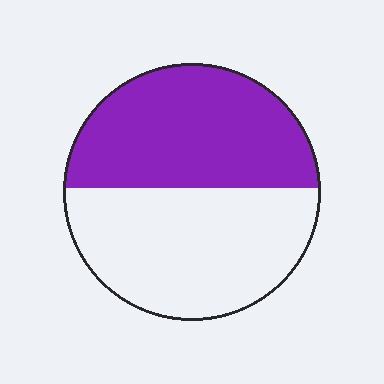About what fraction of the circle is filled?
About one half (1/2).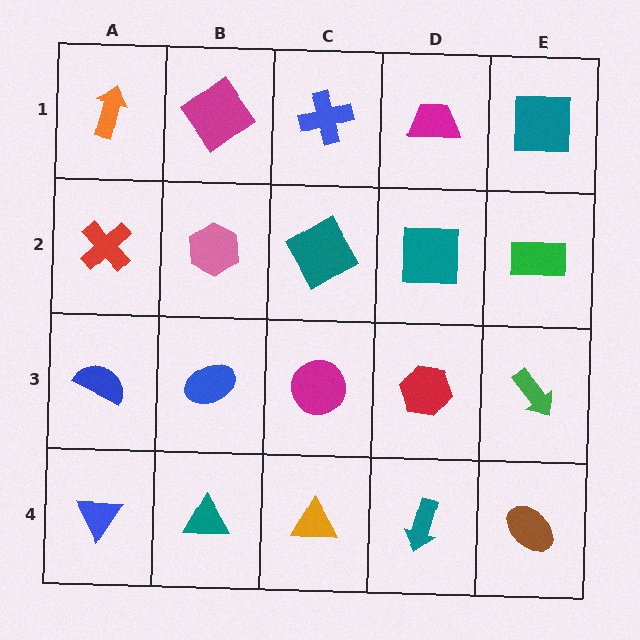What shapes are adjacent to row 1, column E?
A green rectangle (row 2, column E), a magenta trapezoid (row 1, column D).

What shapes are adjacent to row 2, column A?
An orange arrow (row 1, column A), a blue semicircle (row 3, column A), a pink hexagon (row 2, column B).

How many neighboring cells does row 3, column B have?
4.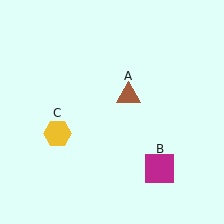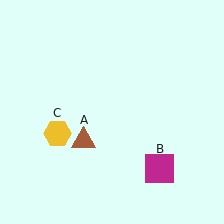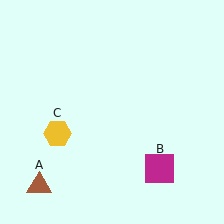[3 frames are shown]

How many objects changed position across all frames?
1 object changed position: brown triangle (object A).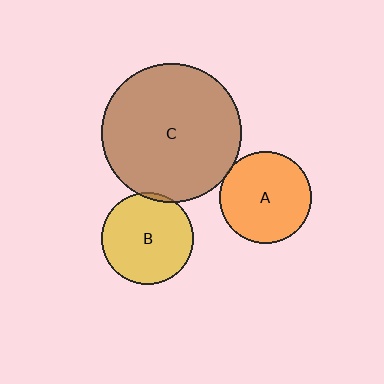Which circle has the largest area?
Circle C (brown).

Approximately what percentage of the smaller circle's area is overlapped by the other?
Approximately 5%.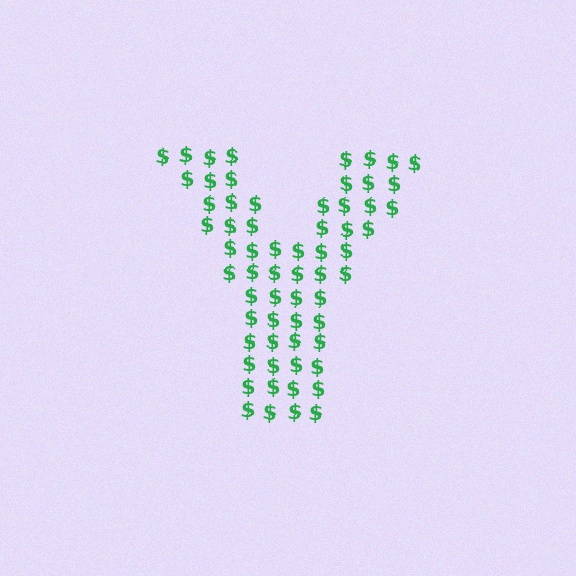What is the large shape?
The large shape is the letter Y.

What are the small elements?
The small elements are dollar signs.